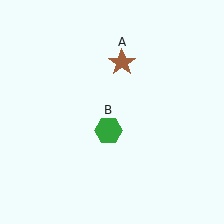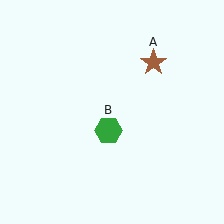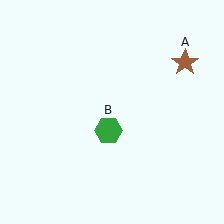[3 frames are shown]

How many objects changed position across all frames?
1 object changed position: brown star (object A).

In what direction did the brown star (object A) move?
The brown star (object A) moved right.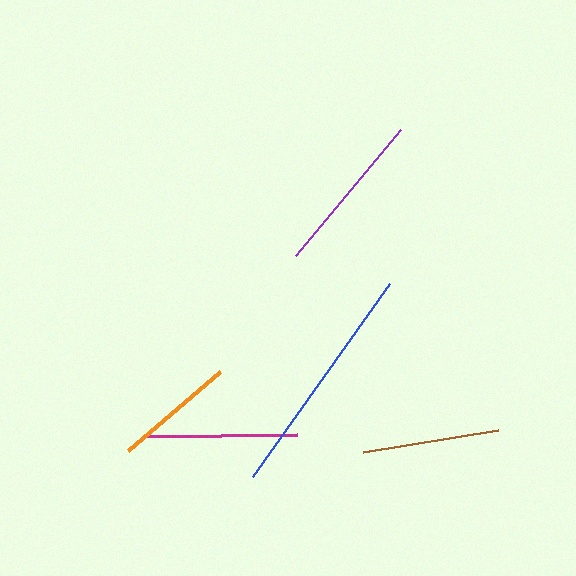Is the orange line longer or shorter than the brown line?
The brown line is longer than the orange line.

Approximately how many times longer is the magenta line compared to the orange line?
The magenta line is approximately 1.2 times the length of the orange line.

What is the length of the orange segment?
The orange segment is approximately 122 pixels long.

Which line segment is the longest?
The blue line is the longest at approximately 237 pixels.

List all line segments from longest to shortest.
From longest to shortest: blue, purple, magenta, brown, orange.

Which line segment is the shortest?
The orange line is the shortest at approximately 122 pixels.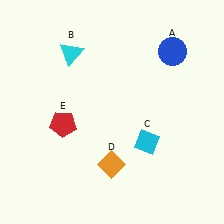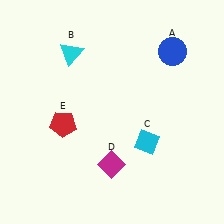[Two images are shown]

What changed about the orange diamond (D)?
In Image 1, D is orange. In Image 2, it changed to magenta.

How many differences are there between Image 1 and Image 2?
There is 1 difference between the two images.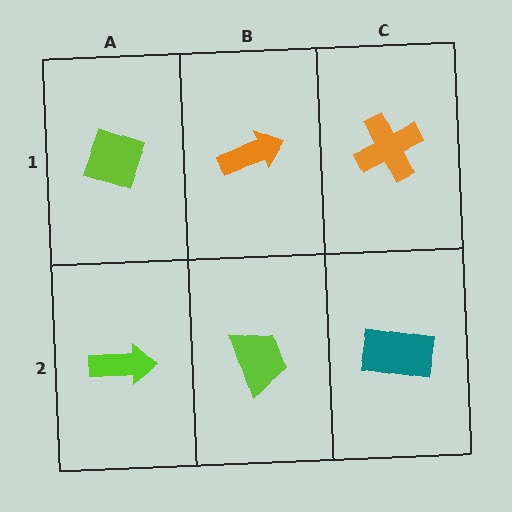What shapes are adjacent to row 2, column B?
An orange arrow (row 1, column B), a lime arrow (row 2, column A), a teal rectangle (row 2, column C).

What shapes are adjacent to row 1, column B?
A lime trapezoid (row 2, column B), a lime diamond (row 1, column A), an orange cross (row 1, column C).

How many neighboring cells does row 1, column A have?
2.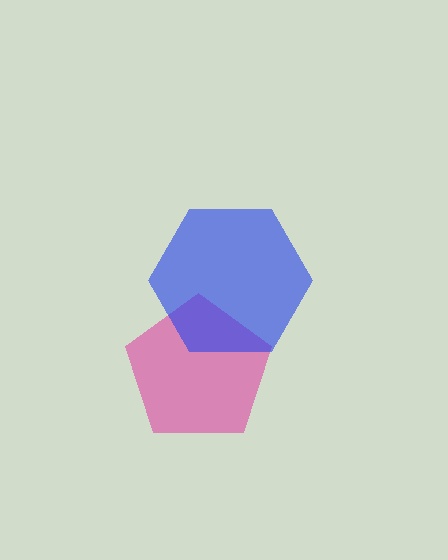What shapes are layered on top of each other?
The layered shapes are: a pink pentagon, a blue hexagon.